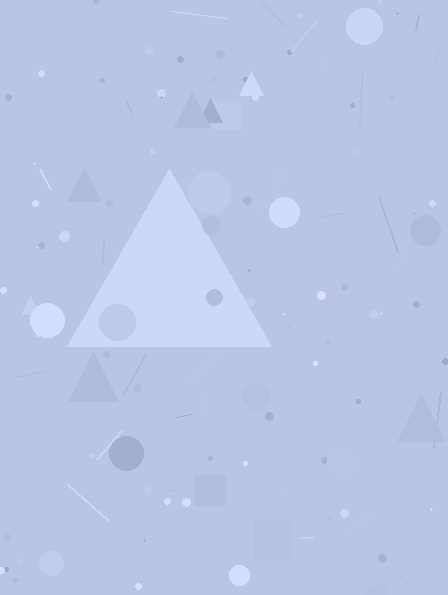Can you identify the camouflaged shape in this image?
The camouflaged shape is a triangle.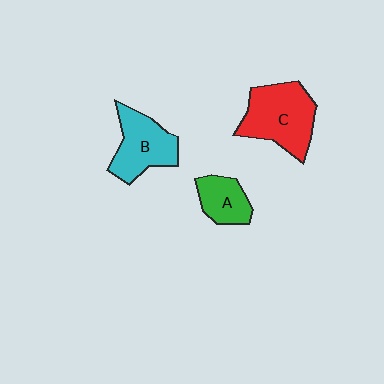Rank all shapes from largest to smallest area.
From largest to smallest: C (red), B (cyan), A (green).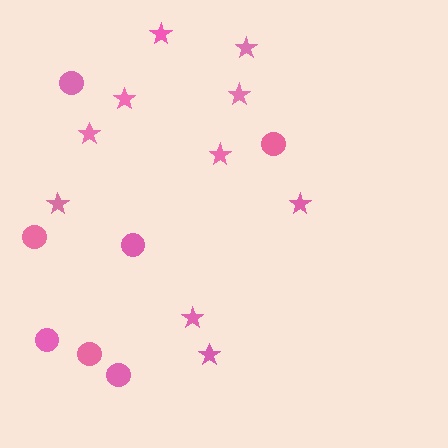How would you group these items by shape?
There are 2 groups: one group of circles (7) and one group of stars (10).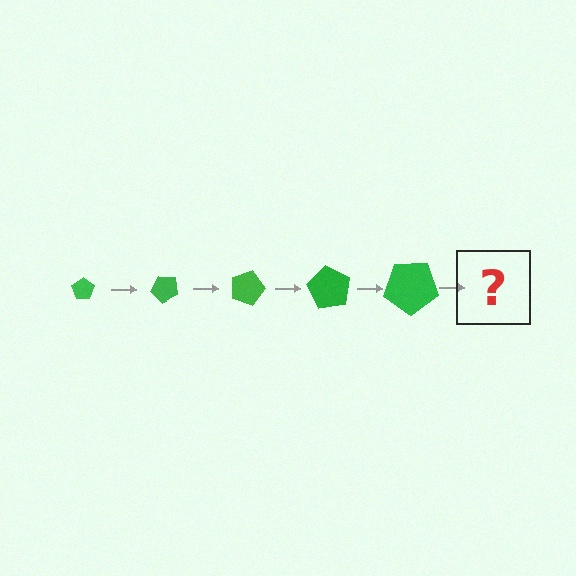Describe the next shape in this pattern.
It should be a pentagon, larger than the previous one and rotated 225 degrees from the start.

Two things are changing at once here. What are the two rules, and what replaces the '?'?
The two rules are that the pentagon grows larger each step and it rotates 45 degrees each step. The '?' should be a pentagon, larger than the previous one and rotated 225 degrees from the start.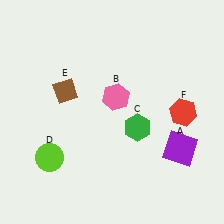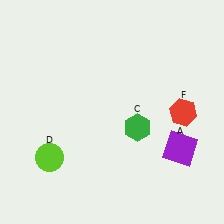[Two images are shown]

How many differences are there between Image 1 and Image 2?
There are 2 differences between the two images.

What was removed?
The brown diamond (E), the pink hexagon (B) were removed in Image 2.